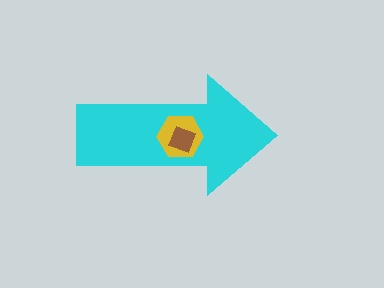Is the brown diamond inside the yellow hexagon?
Yes.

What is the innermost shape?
The brown diamond.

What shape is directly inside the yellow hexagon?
The brown diamond.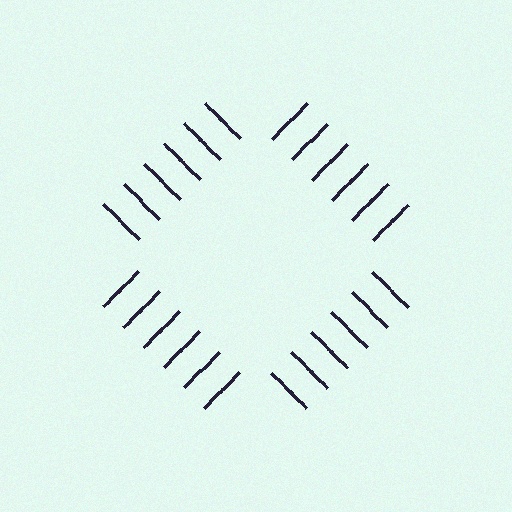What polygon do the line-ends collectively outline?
An illusory square — the line segments terminate on its edges but no continuous stroke is drawn.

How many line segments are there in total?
24 — 6 along each of the 4 edges.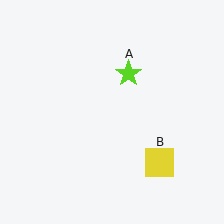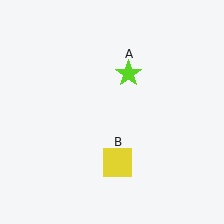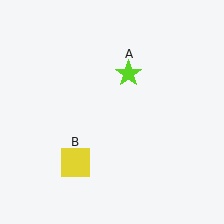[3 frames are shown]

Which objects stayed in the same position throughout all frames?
Lime star (object A) remained stationary.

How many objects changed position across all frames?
1 object changed position: yellow square (object B).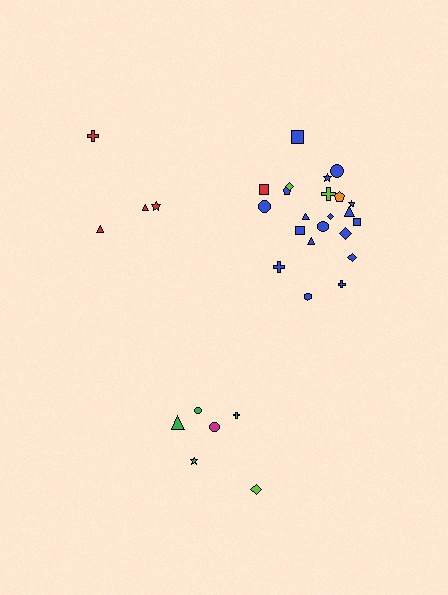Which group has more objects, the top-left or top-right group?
The top-right group.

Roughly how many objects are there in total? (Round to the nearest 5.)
Roughly 30 objects in total.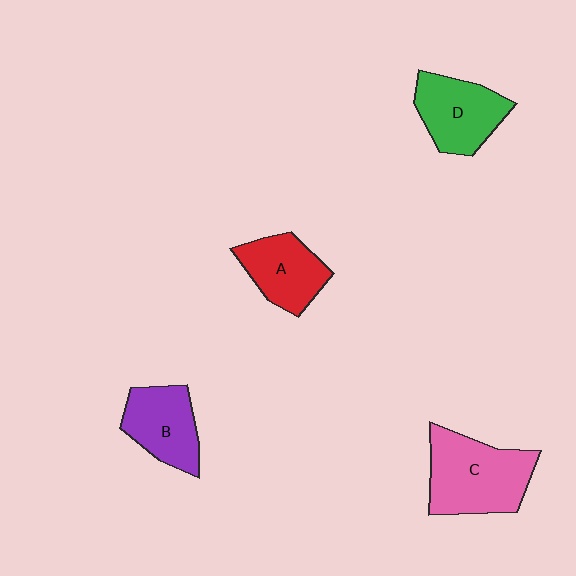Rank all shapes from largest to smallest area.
From largest to smallest: C (pink), D (green), B (purple), A (red).